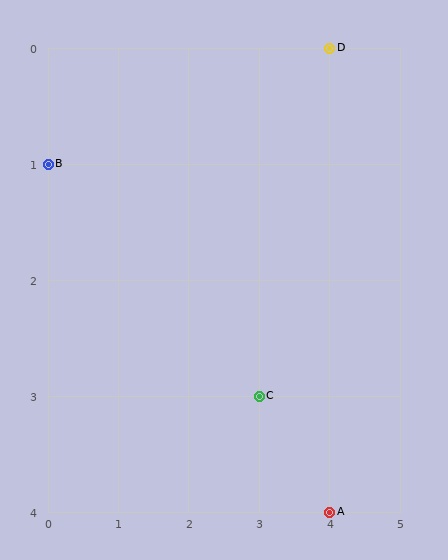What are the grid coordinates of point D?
Point D is at grid coordinates (4, 0).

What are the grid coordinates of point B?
Point B is at grid coordinates (0, 1).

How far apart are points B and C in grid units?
Points B and C are 3 columns and 2 rows apart (about 3.6 grid units diagonally).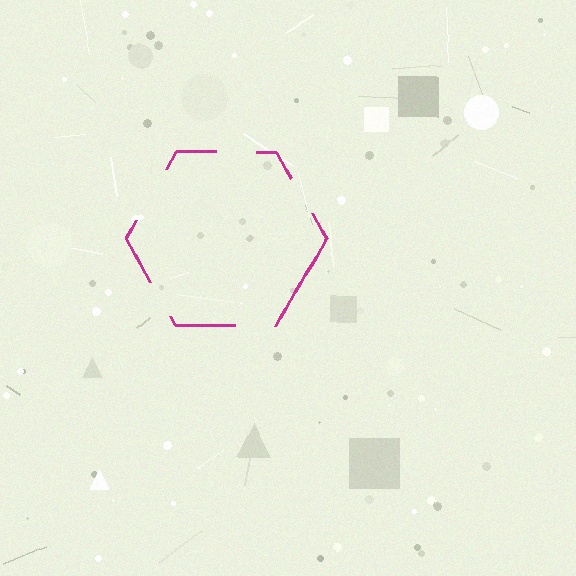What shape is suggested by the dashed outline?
The dashed outline suggests a hexagon.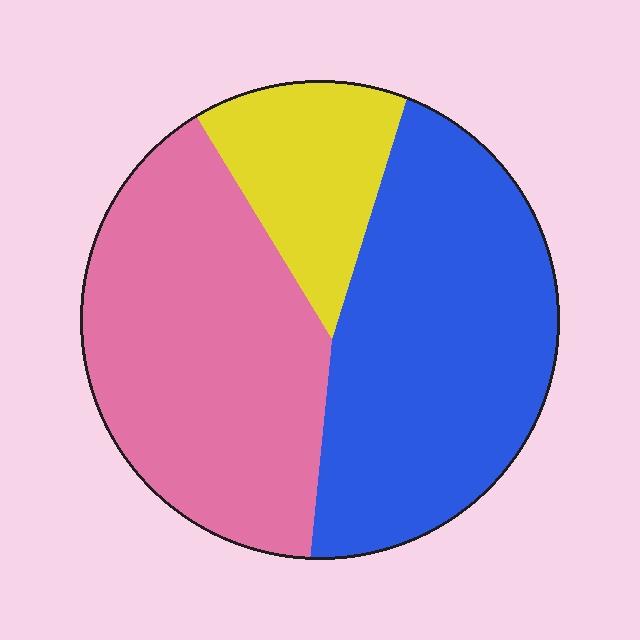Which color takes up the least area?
Yellow, at roughly 15%.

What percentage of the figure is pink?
Pink covers around 40% of the figure.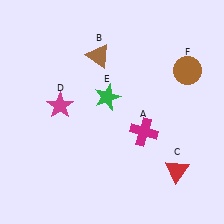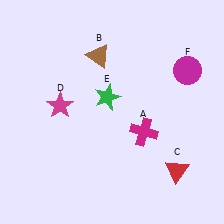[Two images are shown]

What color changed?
The circle (F) changed from brown in Image 1 to magenta in Image 2.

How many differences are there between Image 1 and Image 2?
There is 1 difference between the two images.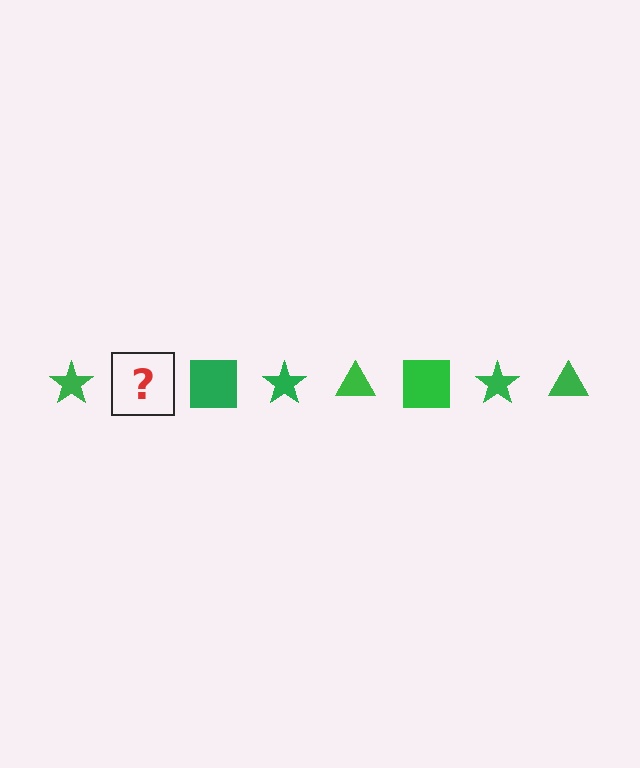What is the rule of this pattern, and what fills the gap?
The rule is that the pattern cycles through star, triangle, square shapes in green. The gap should be filled with a green triangle.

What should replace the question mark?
The question mark should be replaced with a green triangle.